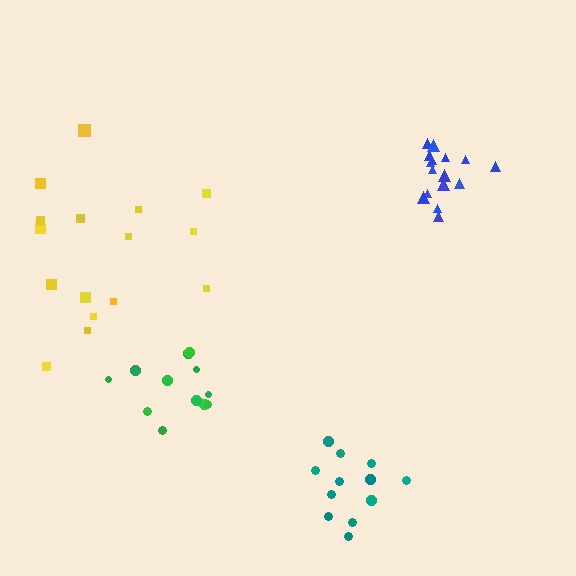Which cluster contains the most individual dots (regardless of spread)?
Yellow (16).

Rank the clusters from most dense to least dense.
blue, teal, green, yellow.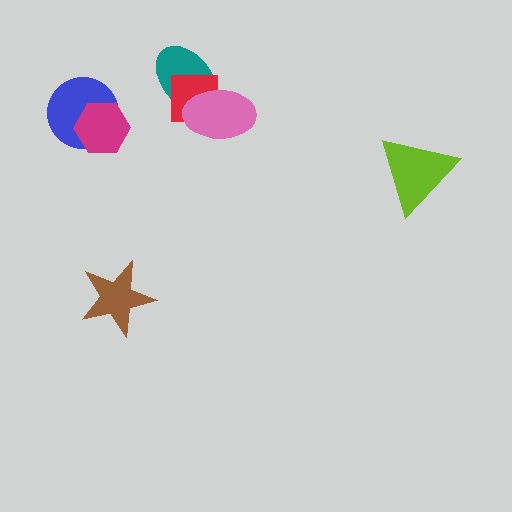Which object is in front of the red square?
The pink ellipse is in front of the red square.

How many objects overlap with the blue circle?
1 object overlaps with the blue circle.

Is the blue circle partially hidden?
Yes, it is partially covered by another shape.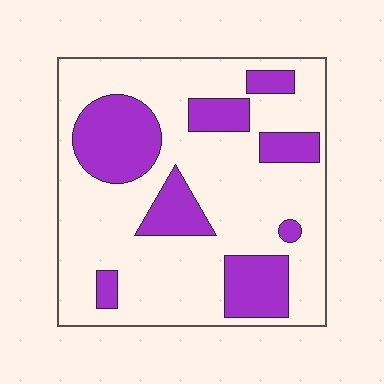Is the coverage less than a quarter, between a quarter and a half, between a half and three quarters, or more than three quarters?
Between a quarter and a half.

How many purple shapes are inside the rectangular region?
8.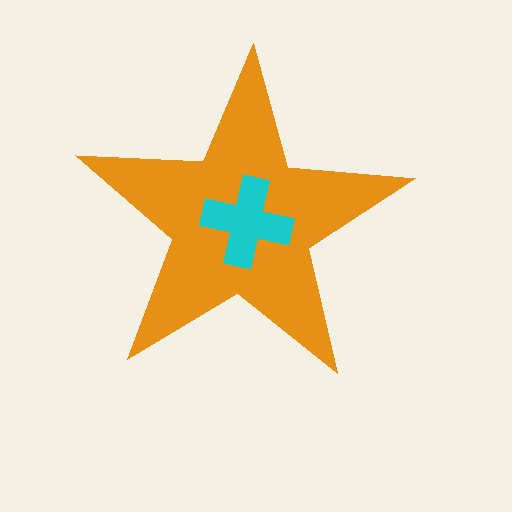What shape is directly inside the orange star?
The cyan cross.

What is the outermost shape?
The orange star.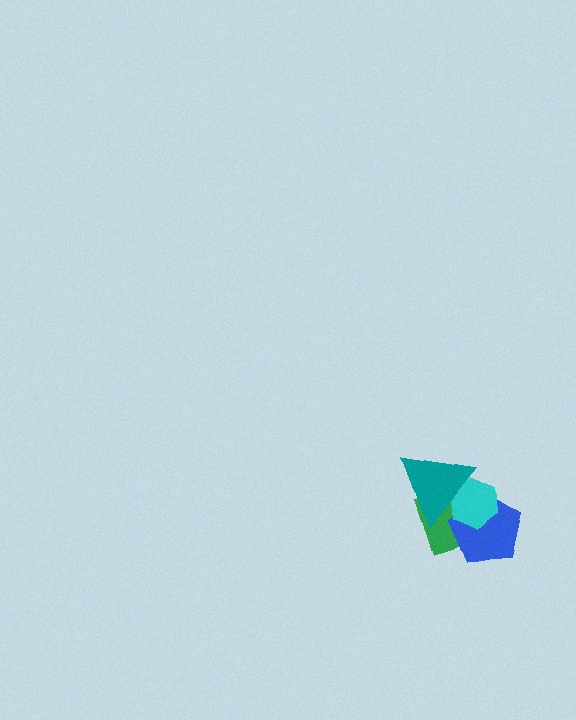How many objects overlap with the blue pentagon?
3 objects overlap with the blue pentagon.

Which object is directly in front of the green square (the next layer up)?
The blue pentagon is directly in front of the green square.